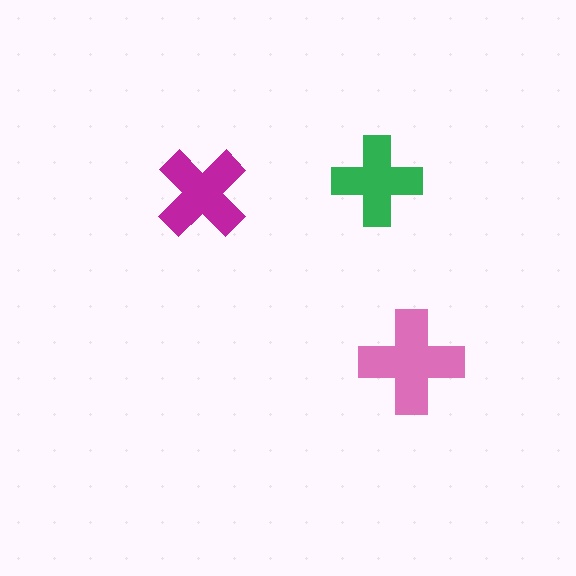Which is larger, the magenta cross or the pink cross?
The pink one.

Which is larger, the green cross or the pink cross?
The pink one.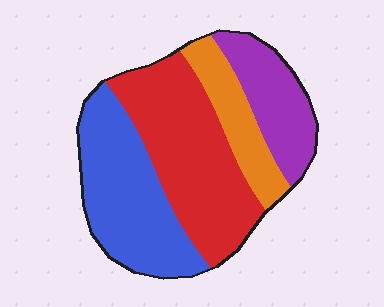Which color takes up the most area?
Red, at roughly 35%.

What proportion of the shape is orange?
Orange takes up about one eighth (1/8) of the shape.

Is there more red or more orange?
Red.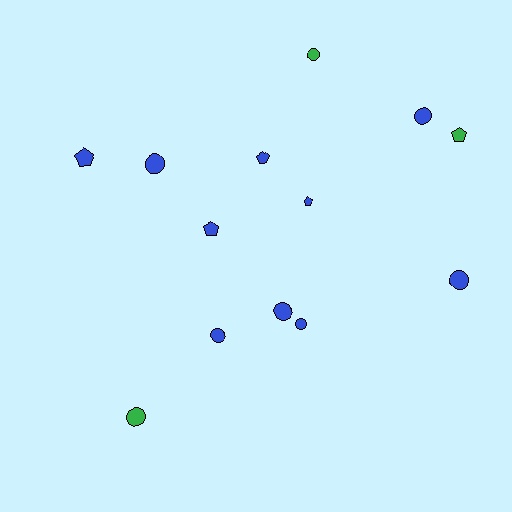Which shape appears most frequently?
Circle, with 8 objects.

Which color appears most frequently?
Blue, with 10 objects.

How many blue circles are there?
There are 6 blue circles.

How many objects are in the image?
There are 13 objects.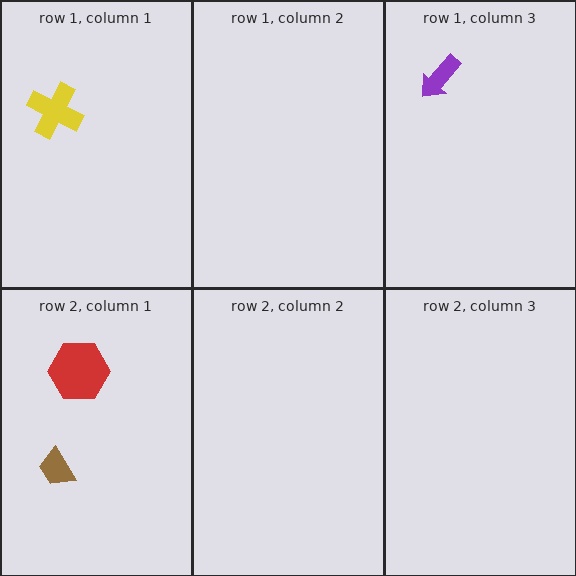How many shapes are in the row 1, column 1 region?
1.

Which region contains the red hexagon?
The row 2, column 1 region.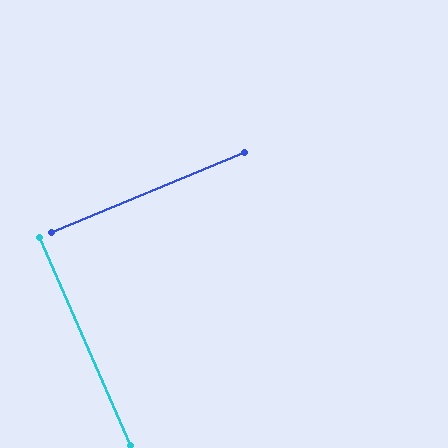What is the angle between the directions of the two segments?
Approximately 89 degrees.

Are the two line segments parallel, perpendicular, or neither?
Perpendicular — they meet at approximately 89°.